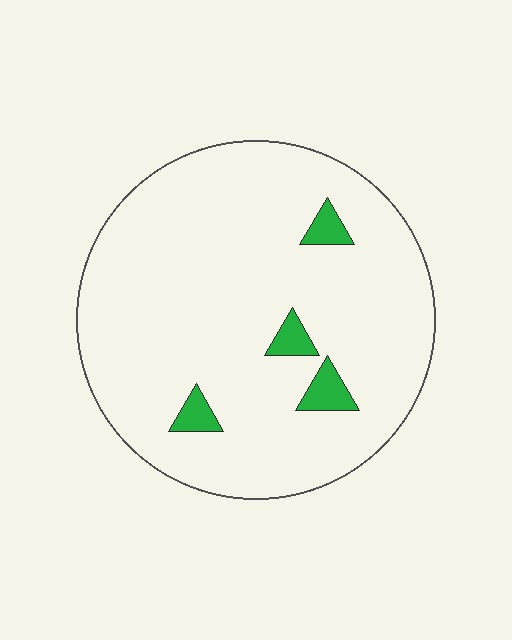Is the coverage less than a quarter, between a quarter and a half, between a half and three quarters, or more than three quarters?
Less than a quarter.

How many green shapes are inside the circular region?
4.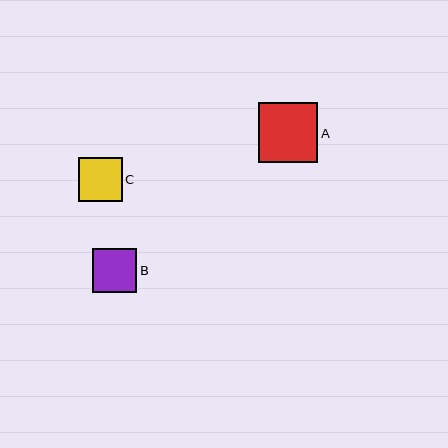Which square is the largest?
Square A is the largest with a size of approximately 60 pixels.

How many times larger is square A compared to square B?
Square A is approximately 1.4 times the size of square B.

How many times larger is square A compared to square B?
Square A is approximately 1.4 times the size of square B.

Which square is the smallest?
Square B is the smallest with a size of approximately 44 pixels.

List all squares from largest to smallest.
From largest to smallest: A, C, B.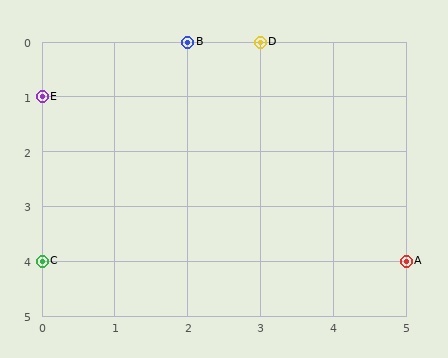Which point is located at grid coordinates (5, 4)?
Point A is at (5, 4).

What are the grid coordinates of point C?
Point C is at grid coordinates (0, 4).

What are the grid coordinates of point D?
Point D is at grid coordinates (3, 0).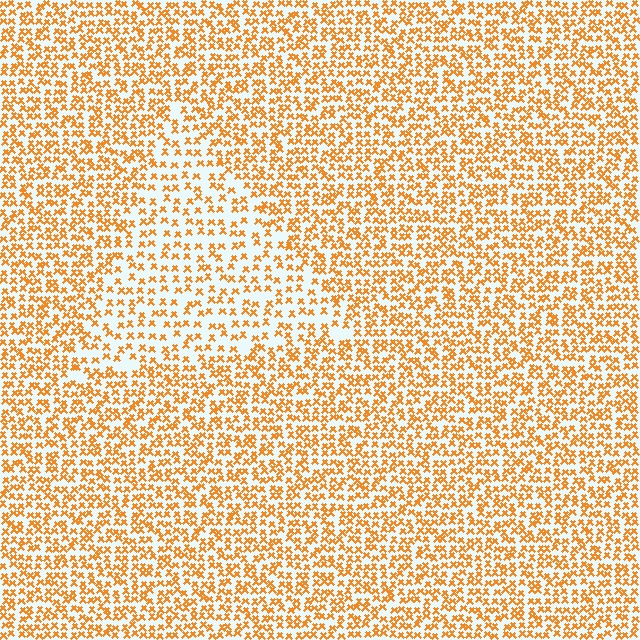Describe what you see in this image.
The image contains small orange elements arranged at two different densities. A triangle-shaped region is visible where the elements are less densely packed than the surrounding area.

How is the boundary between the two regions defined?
The boundary is defined by a change in element density (approximately 1.7x ratio). All elements are the same color, size, and shape.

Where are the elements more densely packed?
The elements are more densely packed outside the triangle boundary.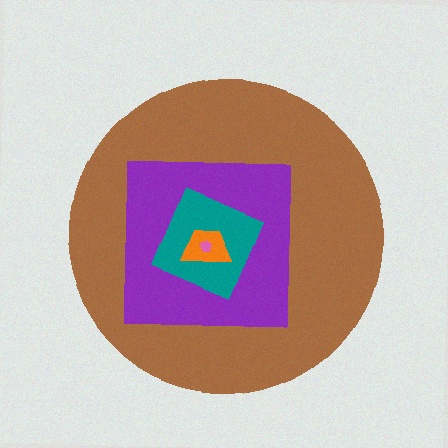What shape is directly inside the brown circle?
The purple square.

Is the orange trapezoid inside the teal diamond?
Yes.